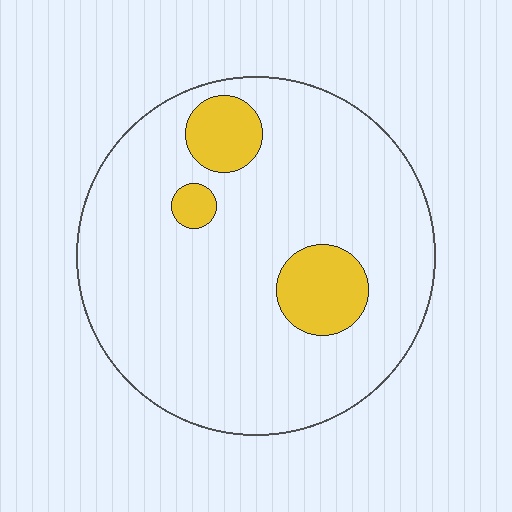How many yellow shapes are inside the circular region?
3.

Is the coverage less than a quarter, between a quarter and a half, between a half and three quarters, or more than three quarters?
Less than a quarter.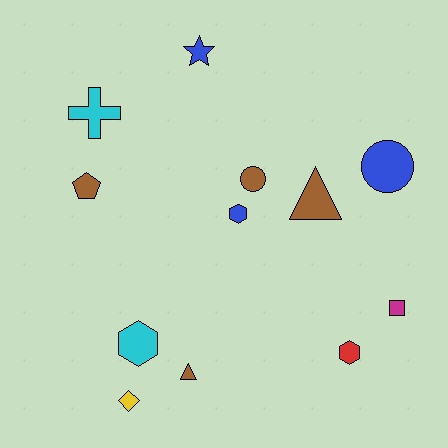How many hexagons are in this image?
There are 3 hexagons.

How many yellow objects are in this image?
There is 1 yellow object.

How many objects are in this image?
There are 12 objects.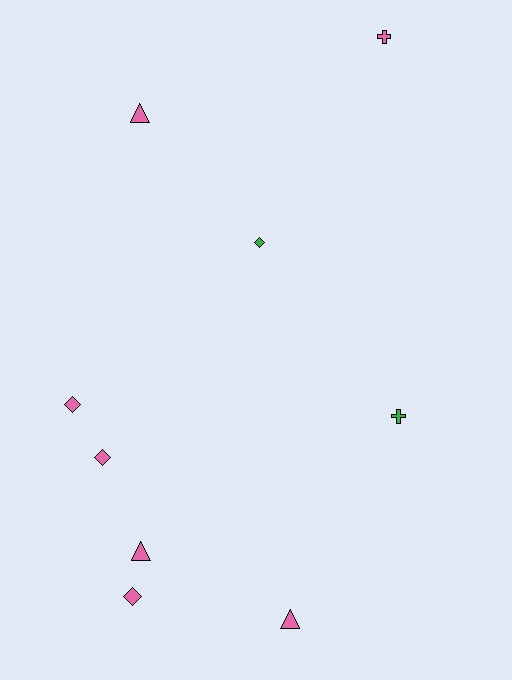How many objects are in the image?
There are 9 objects.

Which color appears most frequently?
Pink, with 7 objects.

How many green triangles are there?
There are no green triangles.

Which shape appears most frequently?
Diamond, with 4 objects.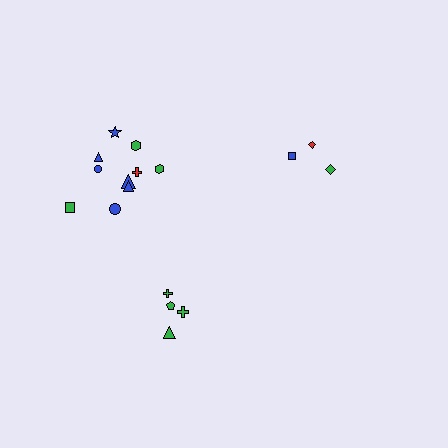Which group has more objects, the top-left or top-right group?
The top-left group.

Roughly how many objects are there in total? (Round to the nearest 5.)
Roughly 15 objects in total.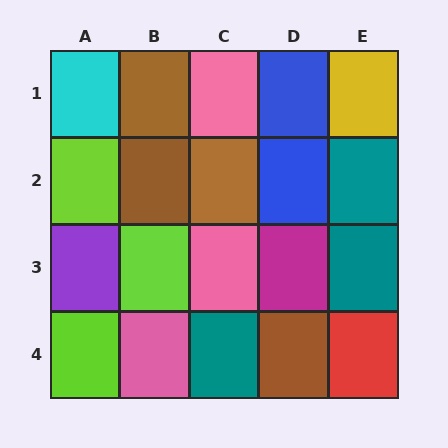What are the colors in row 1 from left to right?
Cyan, brown, pink, blue, yellow.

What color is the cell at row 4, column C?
Teal.